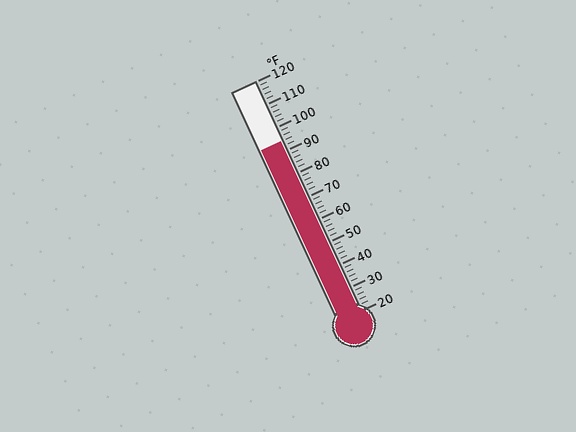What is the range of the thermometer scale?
The thermometer scale ranges from 20°F to 120°F.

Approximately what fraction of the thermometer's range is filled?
The thermometer is filled to approximately 75% of its range.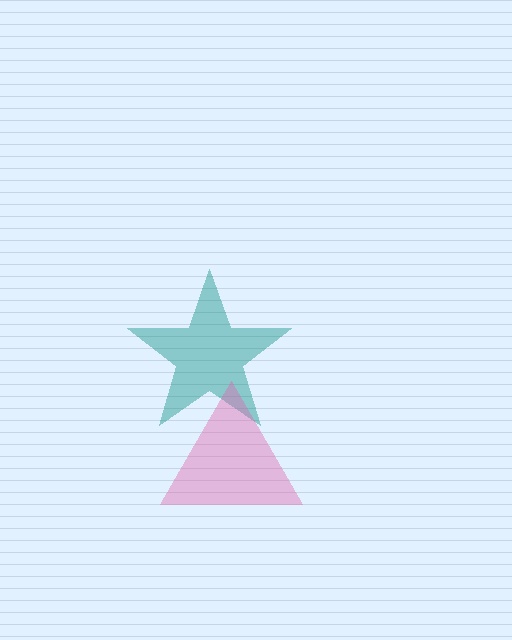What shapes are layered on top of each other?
The layered shapes are: a teal star, a pink triangle.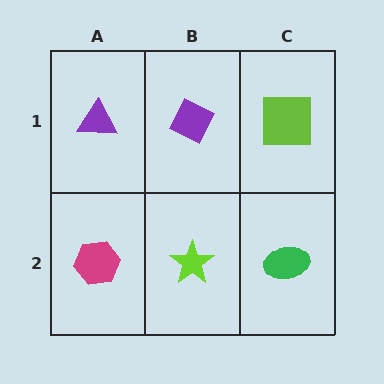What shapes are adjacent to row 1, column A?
A magenta hexagon (row 2, column A), a purple diamond (row 1, column B).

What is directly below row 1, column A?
A magenta hexagon.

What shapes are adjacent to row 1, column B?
A lime star (row 2, column B), a purple triangle (row 1, column A), a lime square (row 1, column C).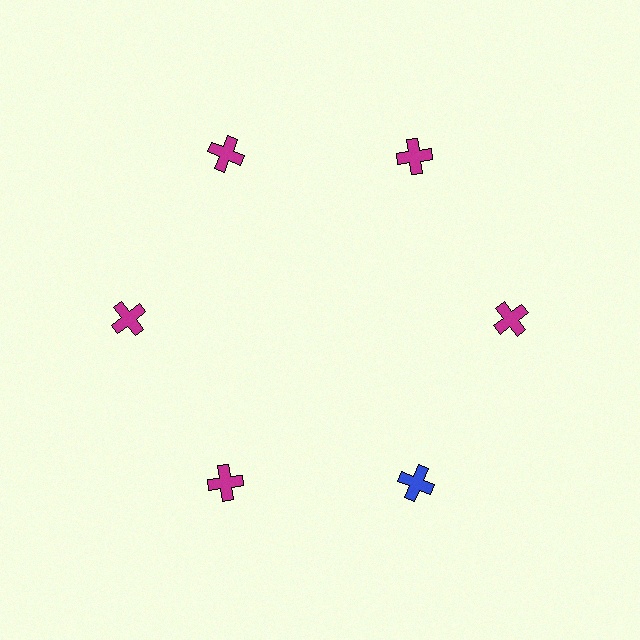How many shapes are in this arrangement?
There are 6 shapes arranged in a ring pattern.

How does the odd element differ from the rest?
It has a different color: blue instead of magenta.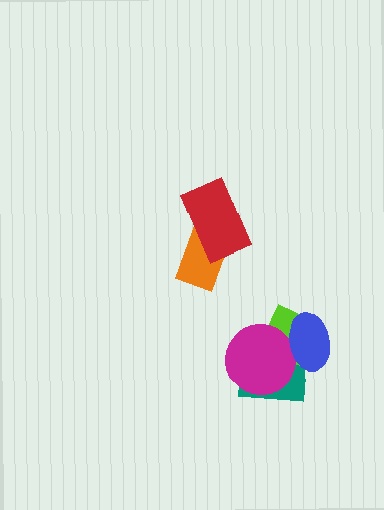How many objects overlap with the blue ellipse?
3 objects overlap with the blue ellipse.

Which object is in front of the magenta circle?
The blue ellipse is in front of the magenta circle.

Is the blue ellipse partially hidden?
No, no other shape covers it.